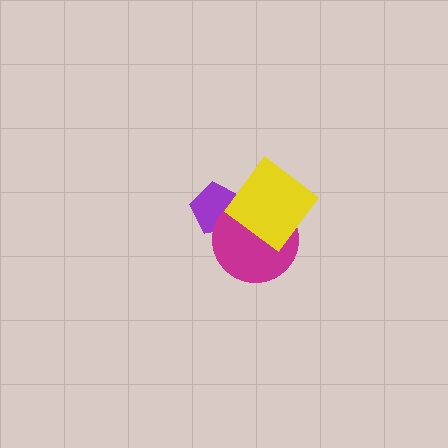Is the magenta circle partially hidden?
Yes, it is partially covered by another shape.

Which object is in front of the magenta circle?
The yellow diamond is in front of the magenta circle.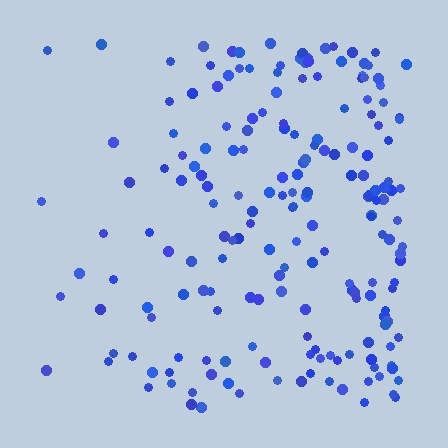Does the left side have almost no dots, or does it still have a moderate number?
Still a moderate number, just noticeably fewer than the right.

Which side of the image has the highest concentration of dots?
The right.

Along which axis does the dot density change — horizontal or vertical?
Horizontal.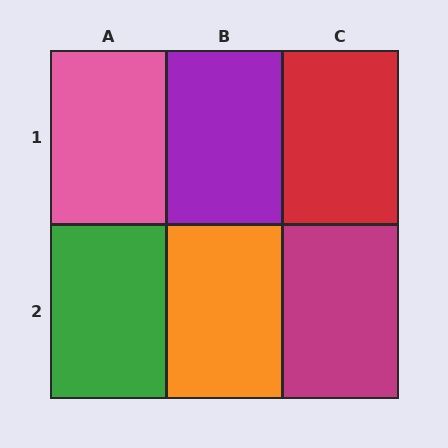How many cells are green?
1 cell is green.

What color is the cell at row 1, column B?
Purple.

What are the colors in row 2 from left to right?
Green, orange, magenta.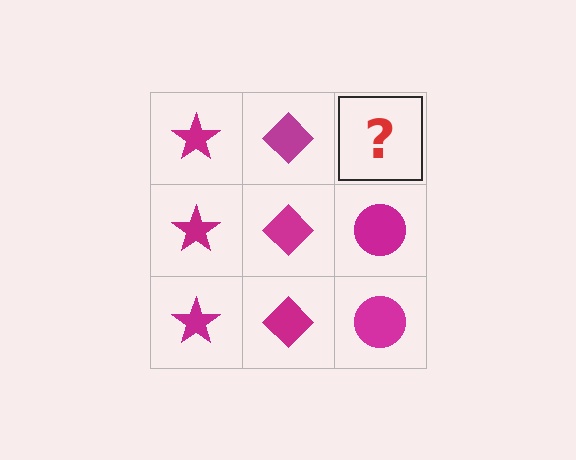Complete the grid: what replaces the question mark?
The question mark should be replaced with a magenta circle.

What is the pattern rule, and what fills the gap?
The rule is that each column has a consistent shape. The gap should be filled with a magenta circle.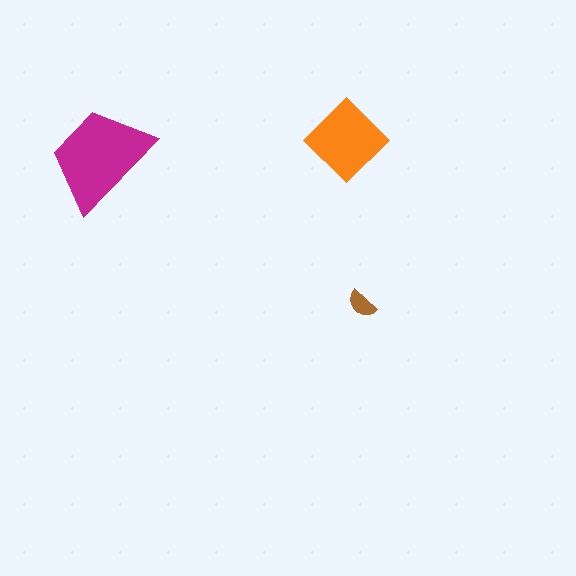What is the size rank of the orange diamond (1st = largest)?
2nd.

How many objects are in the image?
There are 3 objects in the image.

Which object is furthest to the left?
The magenta trapezoid is leftmost.